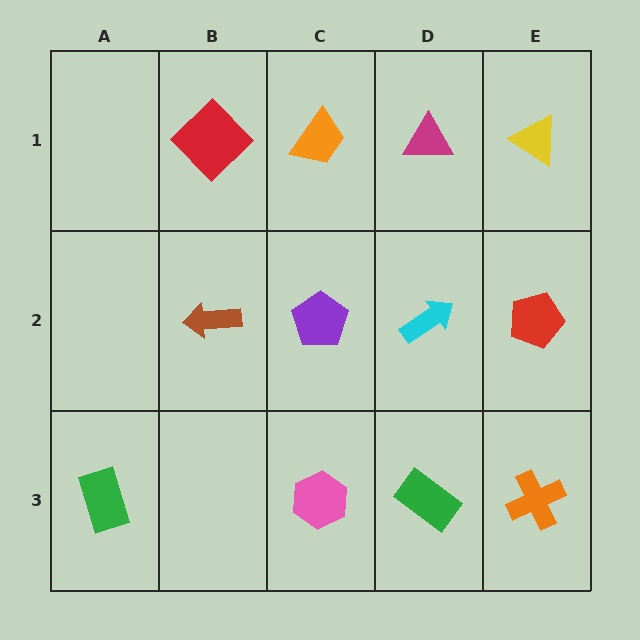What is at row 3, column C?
A pink hexagon.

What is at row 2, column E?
A red pentagon.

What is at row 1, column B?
A red diamond.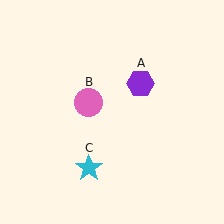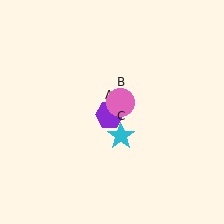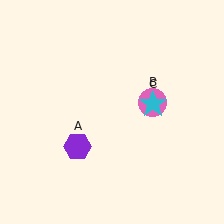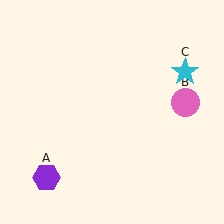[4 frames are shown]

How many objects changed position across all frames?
3 objects changed position: purple hexagon (object A), pink circle (object B), cyan star (object C).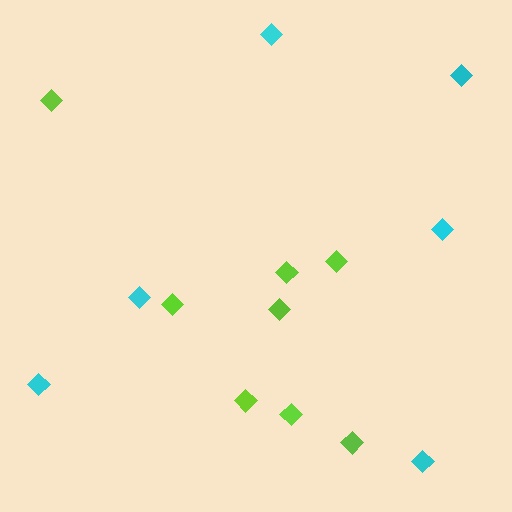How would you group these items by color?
There are 2 groups: one group of lime diamonds (8) and one group of cyan diamonds (6).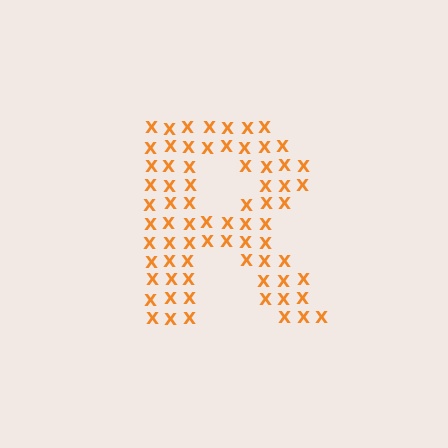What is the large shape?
The large shape is the letter R.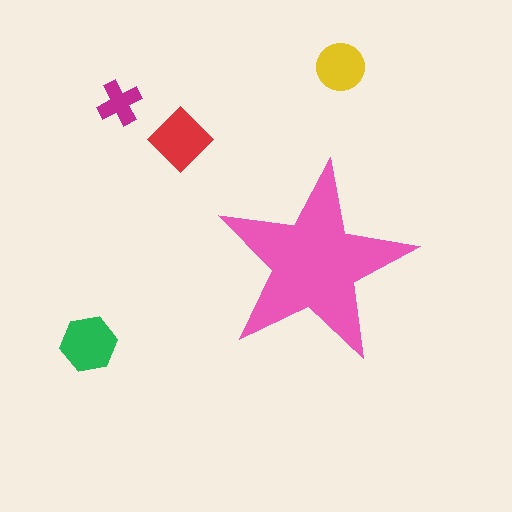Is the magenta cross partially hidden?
No, the magenta cross is fully visible.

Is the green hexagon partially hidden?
No, the green hexagon is fully visible.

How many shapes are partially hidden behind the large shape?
0 shapes are partially hidden.